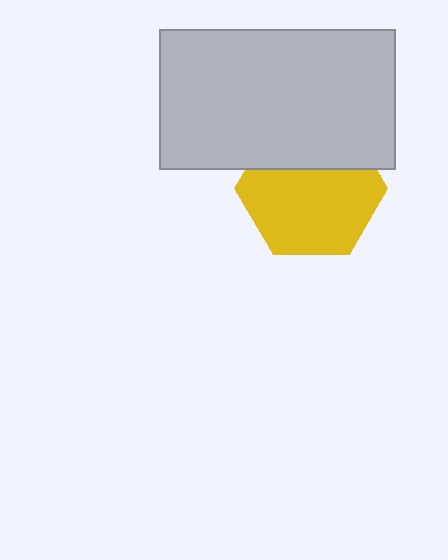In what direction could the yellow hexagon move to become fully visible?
The yellow hexagon could move down. That would shift it out from behind the light gray rectangle entirely.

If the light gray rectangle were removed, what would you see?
You would see the complete yellow hexagon.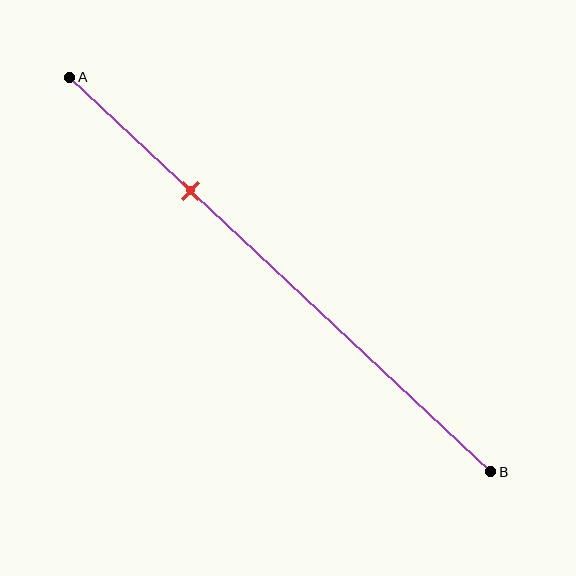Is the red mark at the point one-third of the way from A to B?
No, the mark is at about 30% from A, not at the 33% one-third point.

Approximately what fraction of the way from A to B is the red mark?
The red mark is approximately 30% of the way from A to B.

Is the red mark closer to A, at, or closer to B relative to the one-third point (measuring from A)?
The red mark is closer to point A than the one-third point of segment AB.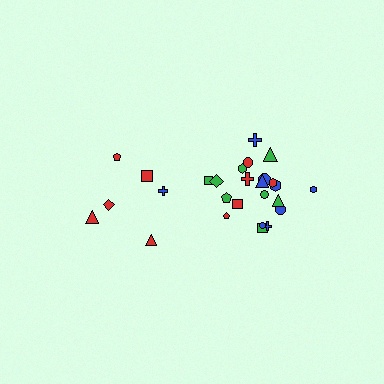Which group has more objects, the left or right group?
The right group.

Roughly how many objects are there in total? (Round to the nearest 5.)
Roughly 30 objects in total.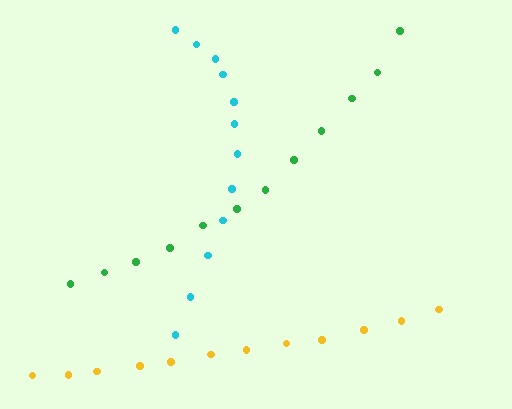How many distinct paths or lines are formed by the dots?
There are 3 distinct paths.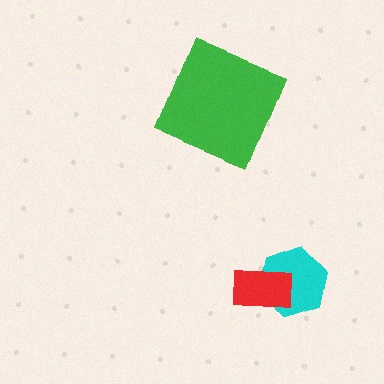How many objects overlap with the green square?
0 objects overlap with the green square.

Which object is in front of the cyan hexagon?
The red rectangle is in front of the cyan hexagon.